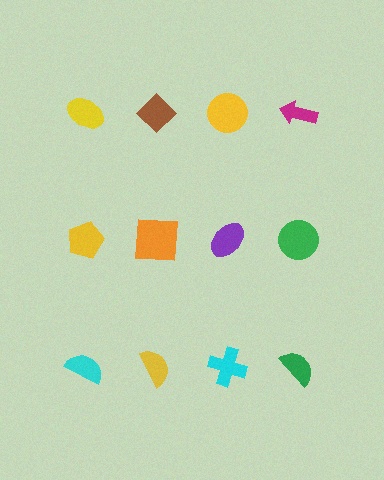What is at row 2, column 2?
An orange square.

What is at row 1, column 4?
A magenta arrow.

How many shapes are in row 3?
4 shapes.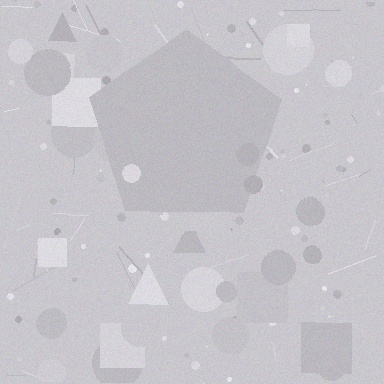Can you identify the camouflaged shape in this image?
The camouflaged shape is a pentagon.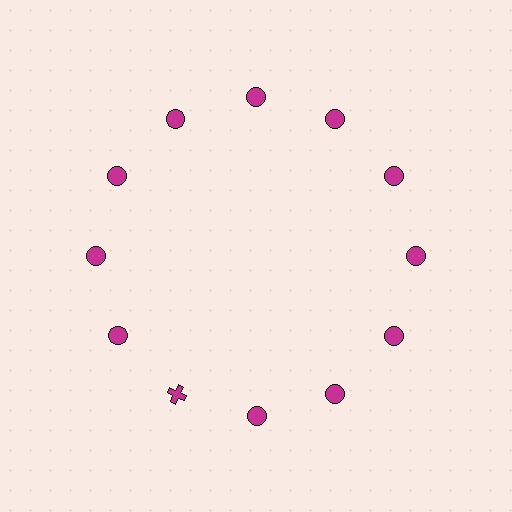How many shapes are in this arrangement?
There are 12 shapes arranged in a ring pattern.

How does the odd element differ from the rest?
It has a different shape: cross instead of circle.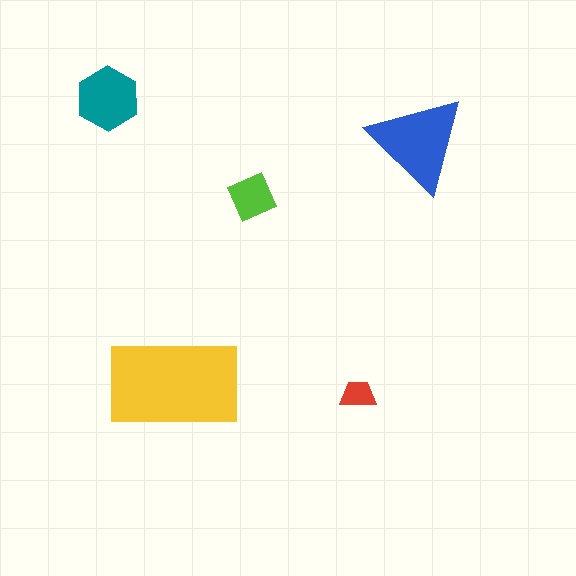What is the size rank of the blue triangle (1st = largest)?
2nd.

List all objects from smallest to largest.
The red trapezoid, the lime square, the teal hexagon, the blue triangle, the yellow rectangle.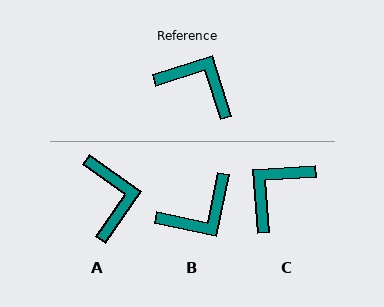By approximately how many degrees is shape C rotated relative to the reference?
Approximately 77 degrees counter-clockwise.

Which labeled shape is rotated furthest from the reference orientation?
B, about 120 degrees away.